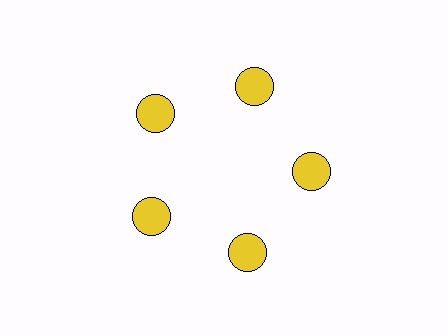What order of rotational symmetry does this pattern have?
This pattern has 5-fold rotational symmetry.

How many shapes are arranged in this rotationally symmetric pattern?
There are 5 shapes, arranged in 5 groups of 1.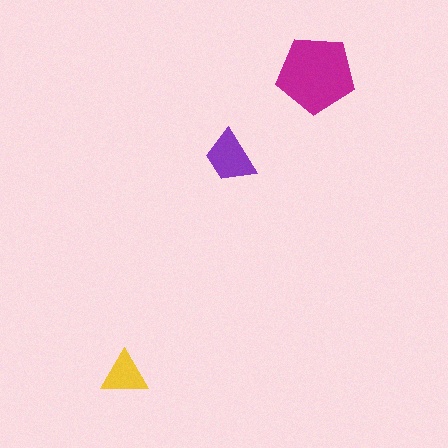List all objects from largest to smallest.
The magenta pentagon, the purple trapezoid, the yellow triangle.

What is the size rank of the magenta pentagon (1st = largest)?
1st.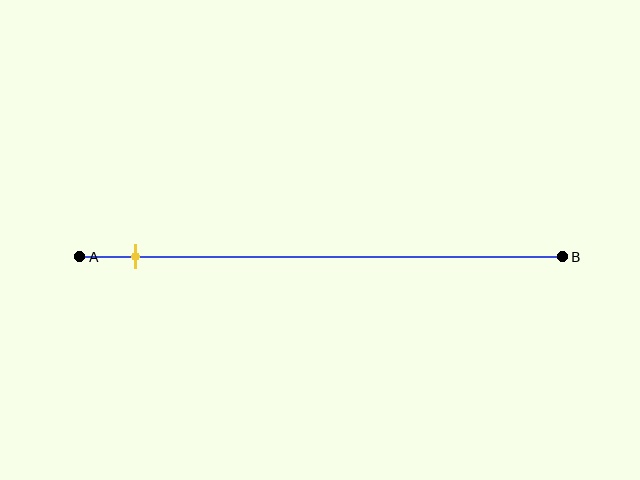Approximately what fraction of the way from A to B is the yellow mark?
The yellow mark is approximately 10% of the way from A to B.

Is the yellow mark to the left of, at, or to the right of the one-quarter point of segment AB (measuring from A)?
The yellow mark is to the left of the one-quarter point of segment AB.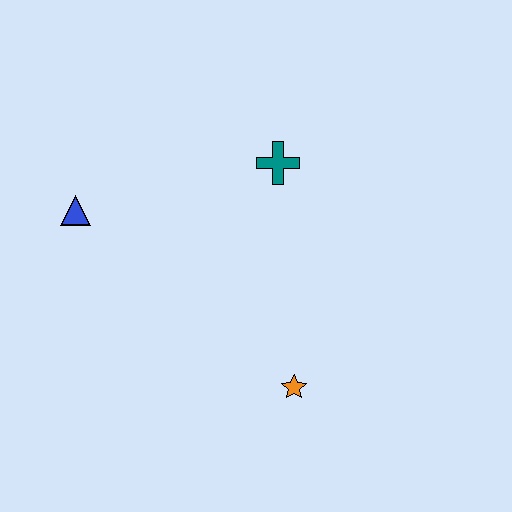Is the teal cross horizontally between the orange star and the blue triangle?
Yes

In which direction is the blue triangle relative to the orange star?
The blue triangle is to the left of the orange star.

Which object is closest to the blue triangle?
The teal cross is closest to the blue triangle.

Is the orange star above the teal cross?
No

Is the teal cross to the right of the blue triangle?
Yes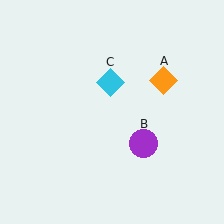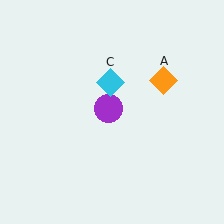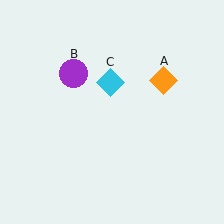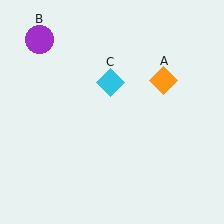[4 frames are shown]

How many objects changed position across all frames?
1 object changed position: purple circle (object B).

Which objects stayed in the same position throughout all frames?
Orange diamond (object A) and cyan diamond (object C) remained stationary.